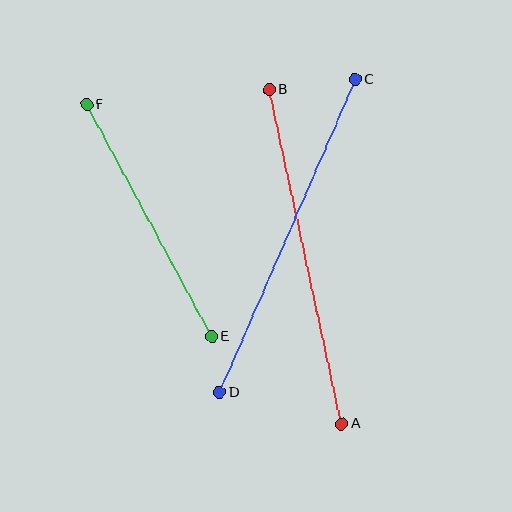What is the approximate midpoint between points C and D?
The midpoint is at approximately (287, 236) pixels.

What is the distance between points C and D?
The distance is approximately 341 pixels.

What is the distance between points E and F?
The distance is approximately 263 pixels.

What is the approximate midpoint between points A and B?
The midpoint is at approximately (306, 257) pixels.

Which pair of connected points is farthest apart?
Points A and B are farthest apart.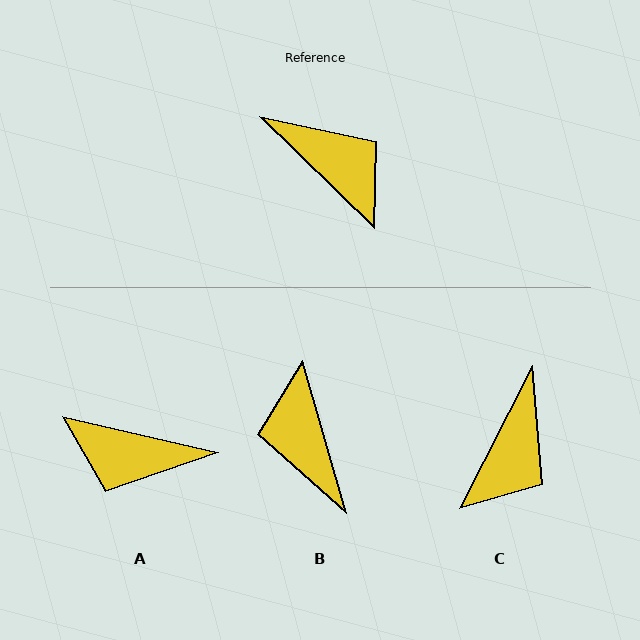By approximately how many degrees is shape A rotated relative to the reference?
Approximately 149 degrees clockwise.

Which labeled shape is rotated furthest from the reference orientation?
B, about 150 degrees away.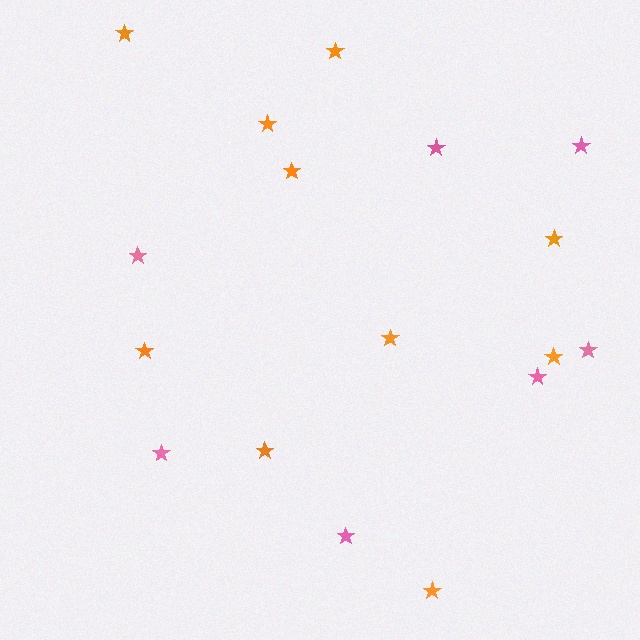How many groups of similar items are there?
There are 2 groups: one group of orange stars (10) and one group of pink stars (7).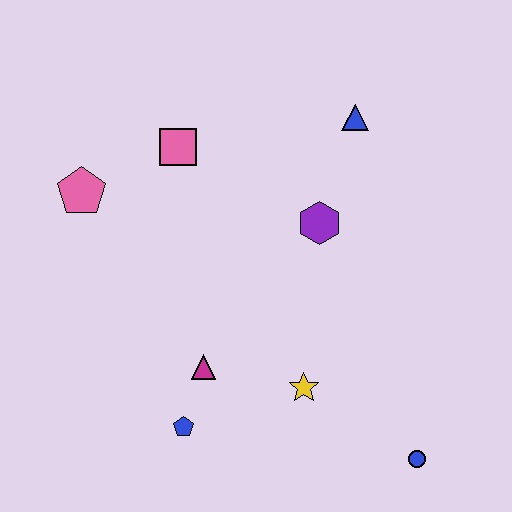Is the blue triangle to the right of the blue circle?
No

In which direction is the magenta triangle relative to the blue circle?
The magenta triangle is to the left of the blue circle.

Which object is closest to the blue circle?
The yellow star is closest to the blue circle.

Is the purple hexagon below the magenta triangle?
No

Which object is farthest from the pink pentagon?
The blue circle is farthest from the pink pentagon.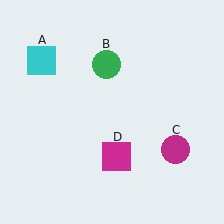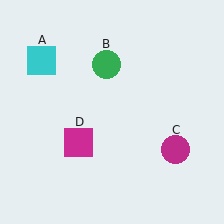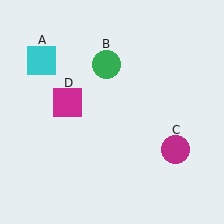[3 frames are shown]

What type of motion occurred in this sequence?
The magenta square (object D) rotated clockwise around the center of the scene.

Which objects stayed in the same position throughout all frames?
Cyan square (object A) and green circle (object B) and magenta circle (object C) remained stationary.